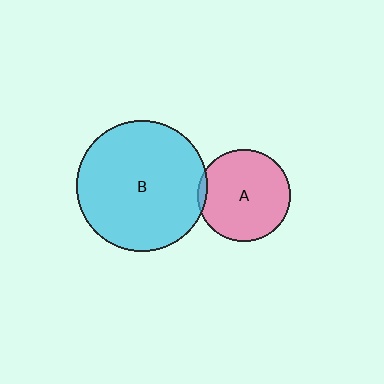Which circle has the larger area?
Circle B (cyan).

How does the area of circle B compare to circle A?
Approximately 2.0 times.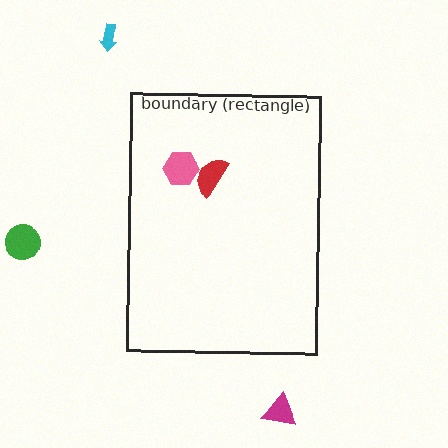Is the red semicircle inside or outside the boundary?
Inside.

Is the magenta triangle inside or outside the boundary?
Outside.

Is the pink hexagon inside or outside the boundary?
Inside.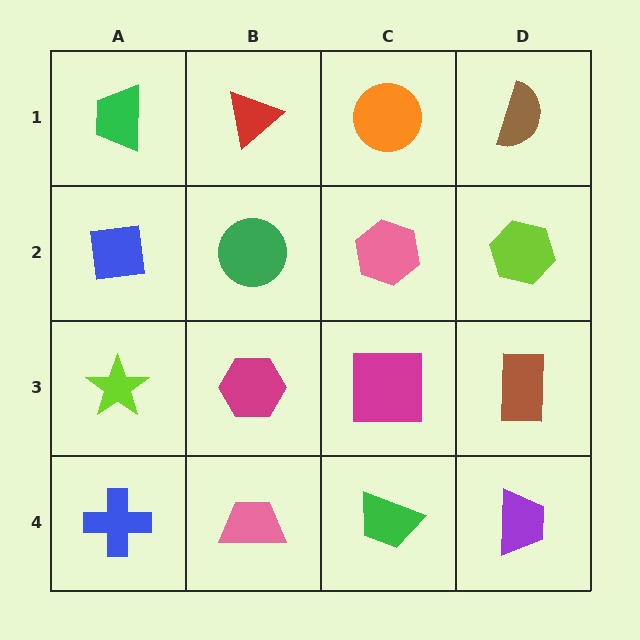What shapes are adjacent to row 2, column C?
An orange circle (row 1, column C), a magenta square (row 3, column C), a green circle (row 2, column B), a lime hexagon (row 2, column D).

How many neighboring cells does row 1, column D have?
2.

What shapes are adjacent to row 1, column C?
A pink hexagon (row 2, column C), a red triangle (row 1, column B), a brown semicircle (row 1, column D).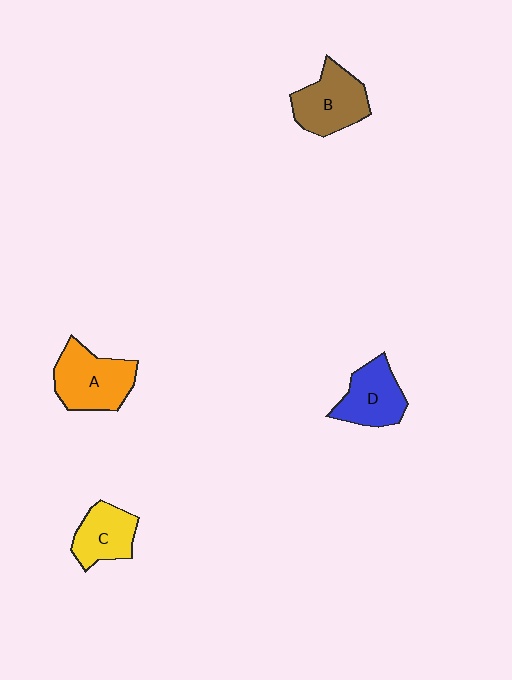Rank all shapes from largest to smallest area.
From largest to smallest: A (orange), B (brown), D (blue), C (yellow).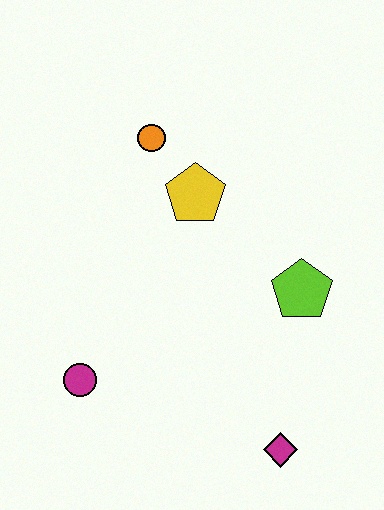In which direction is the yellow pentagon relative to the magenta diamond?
The yellow pentagon is above the magenta diamond.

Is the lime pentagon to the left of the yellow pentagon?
No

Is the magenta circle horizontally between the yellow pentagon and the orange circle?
No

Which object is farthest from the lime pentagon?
The magenta circle is farthest from the lime pentagon.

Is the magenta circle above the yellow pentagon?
No